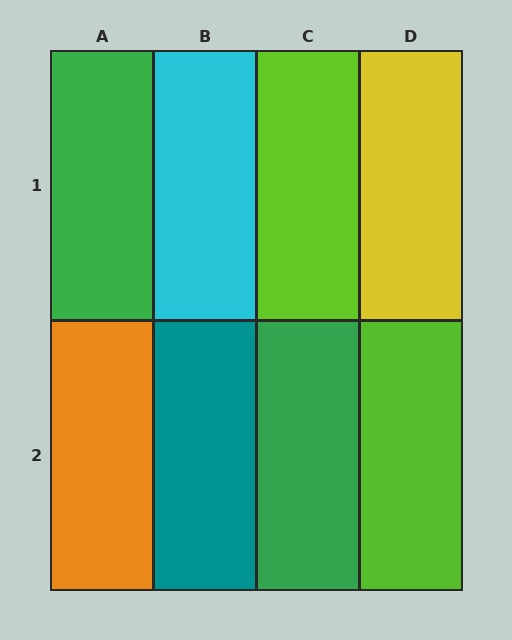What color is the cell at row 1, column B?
Cyan.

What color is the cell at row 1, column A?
Green.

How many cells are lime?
2 cells are lime.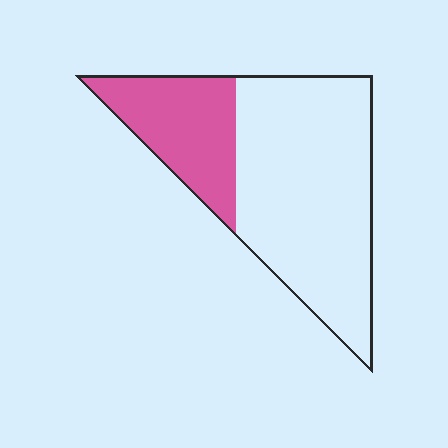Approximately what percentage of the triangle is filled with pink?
Approximately 30%.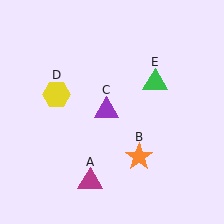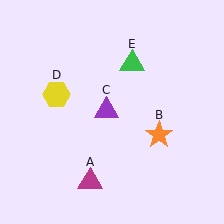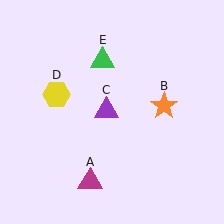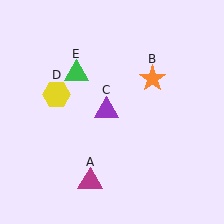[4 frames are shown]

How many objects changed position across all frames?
2 objects changed position: orange star (object B), green triangle (object E).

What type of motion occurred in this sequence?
The orange star (object B), green triangle (object E) rotated counterclockwise around the center of the scene.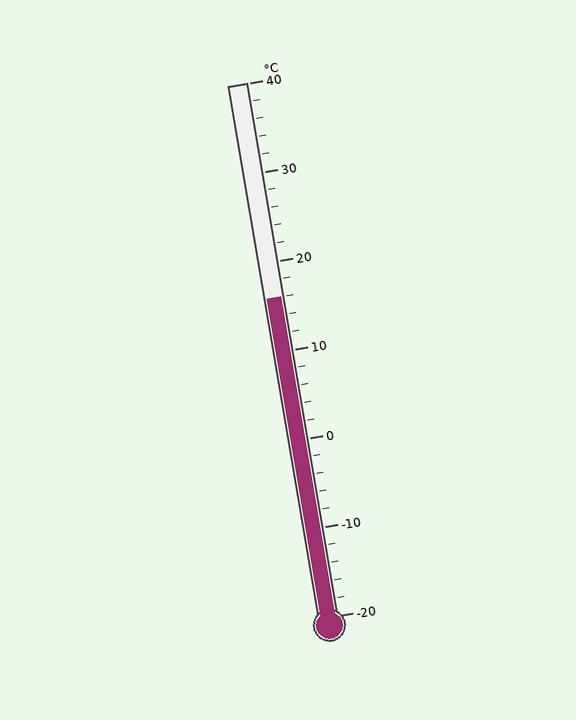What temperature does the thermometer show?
The thermometer shows approximately 16°C.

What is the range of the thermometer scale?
The thermometer scale ranges from -20°C to 40°C.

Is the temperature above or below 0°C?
The temperature is above 0°C.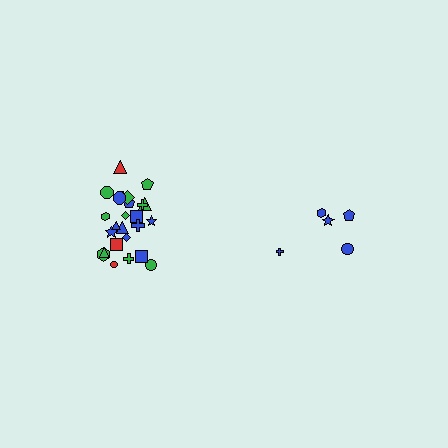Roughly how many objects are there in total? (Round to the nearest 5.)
Roughly 30 objects in total.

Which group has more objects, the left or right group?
The left group.